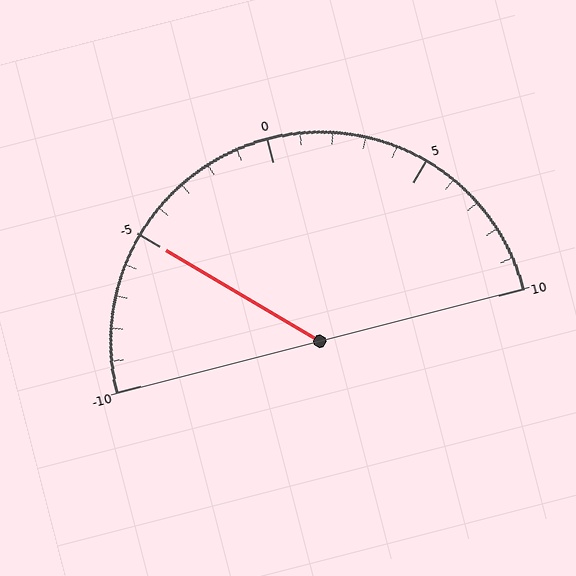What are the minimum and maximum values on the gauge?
The gauge ranges from -10 to 10.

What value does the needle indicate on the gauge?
The needle indicates approximately -5.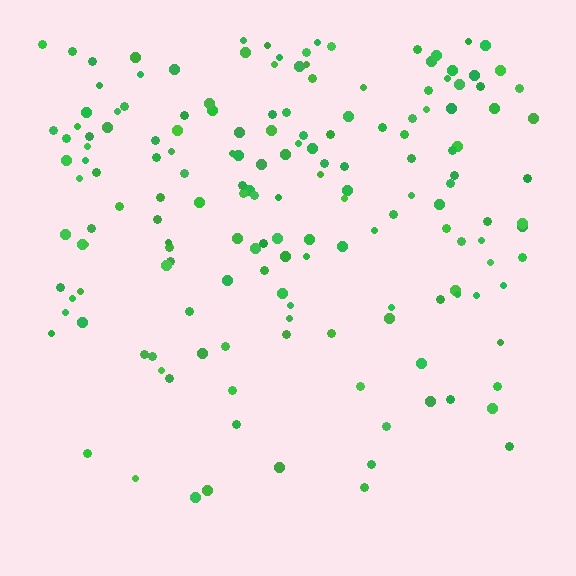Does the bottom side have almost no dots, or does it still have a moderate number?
Still a moderate number, just noticeably fewer than the top.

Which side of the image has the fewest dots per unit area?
The bottom.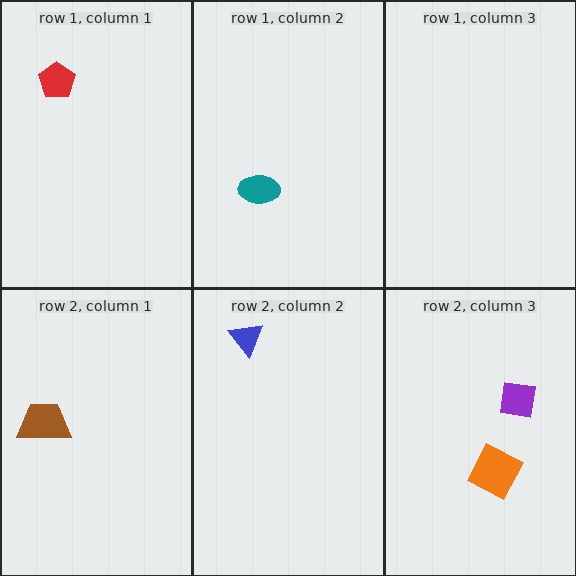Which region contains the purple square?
The row 2, column 3 region.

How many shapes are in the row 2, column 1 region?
1.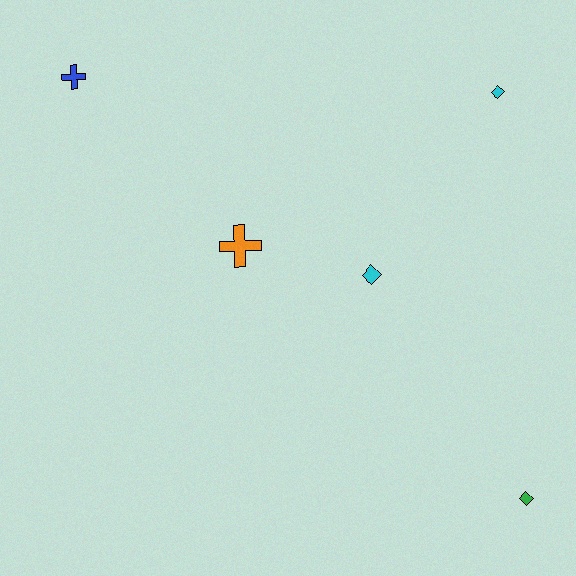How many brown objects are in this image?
There are no brown objects.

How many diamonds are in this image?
There are 3 diamonds.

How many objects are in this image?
There are 5 objects.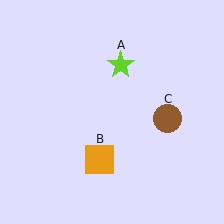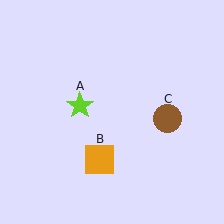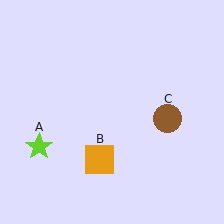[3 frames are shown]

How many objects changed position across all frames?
1 object changed position: lime star (object A).